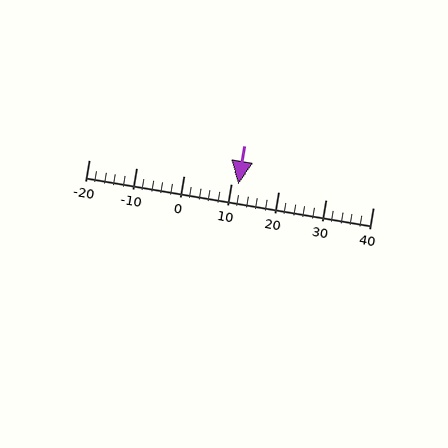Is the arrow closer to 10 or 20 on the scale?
The arrow is closer to 10.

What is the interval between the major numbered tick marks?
The major tick marks are spaced 10 units apart.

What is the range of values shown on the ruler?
The ruler shows values from -20 to 40.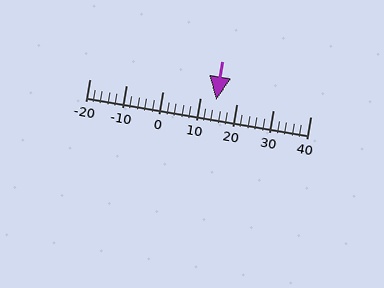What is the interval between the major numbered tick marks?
The major tick marks are spaced 10 units apart.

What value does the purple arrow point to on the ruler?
The purple arrow points to approximately 14.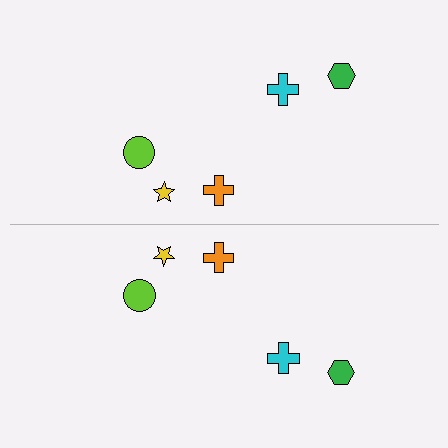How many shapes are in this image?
There are 10 shapes in this image.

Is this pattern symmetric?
Yes, this pattern has bilateral (reflection) symmetry.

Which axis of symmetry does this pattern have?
The pattern has a horizontal axis of symmetry running through the center of the image.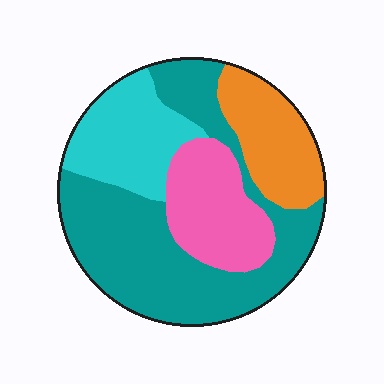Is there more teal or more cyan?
Teal.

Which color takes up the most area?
Teal, at roughly 45%.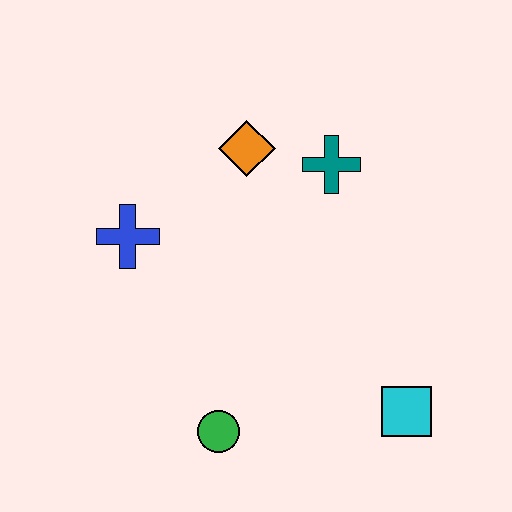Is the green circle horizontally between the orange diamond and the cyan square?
No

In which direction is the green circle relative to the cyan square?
The green circle is to the left of the cyan square.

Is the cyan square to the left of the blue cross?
No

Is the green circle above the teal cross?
No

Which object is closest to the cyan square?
The green circle is closest to the cyan square.